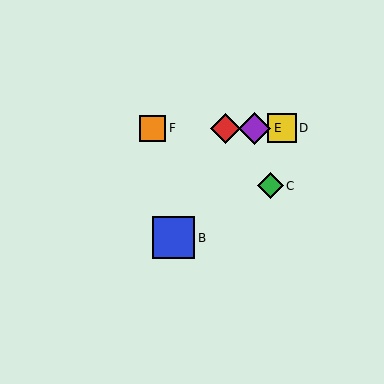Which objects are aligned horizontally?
Objects A, D, E, F are aligned horizontally.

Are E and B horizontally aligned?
No, E is at y≈128 and B is at y≈238.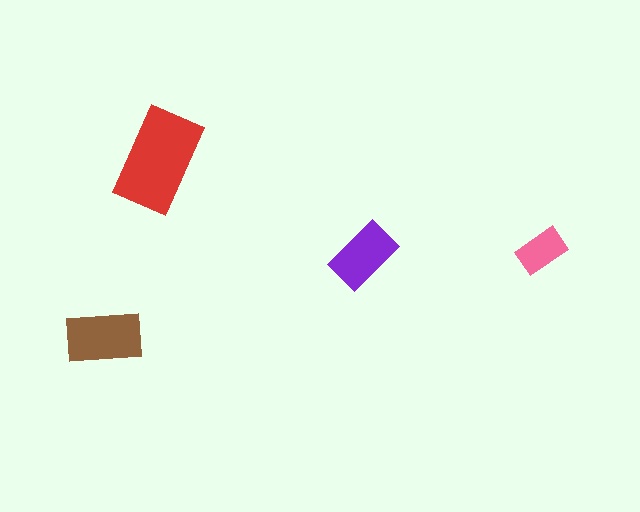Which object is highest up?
The red rectangle is topmost.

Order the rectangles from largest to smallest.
the red one, the brown one, the purple one, the pink one.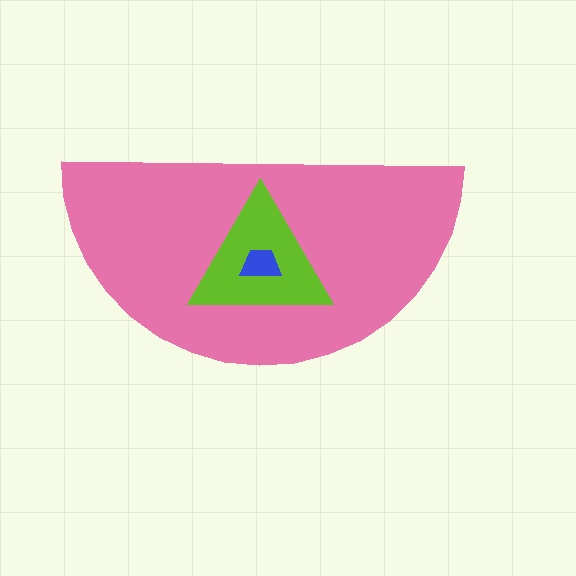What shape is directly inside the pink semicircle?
The lime triangle.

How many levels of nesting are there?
3.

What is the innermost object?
The blue trapezoid.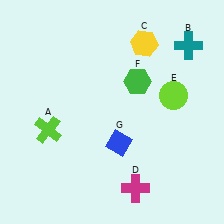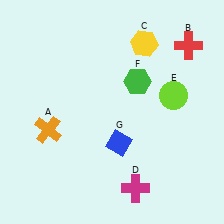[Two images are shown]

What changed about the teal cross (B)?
In Image 1, B is teal. In Image 2, it changed to red.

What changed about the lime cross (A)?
In Image 1, A is lime. In Image 2, it changed to orange.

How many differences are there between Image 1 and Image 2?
There are 2 differences between the two images.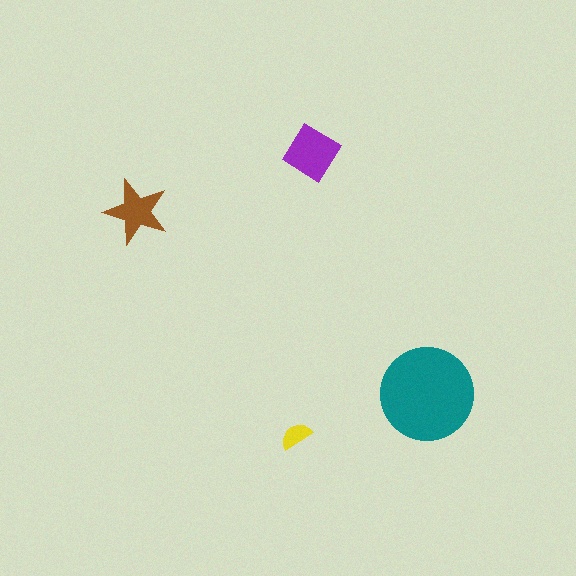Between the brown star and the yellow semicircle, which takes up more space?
The brown star.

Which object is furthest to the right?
The teal circle is rightmost.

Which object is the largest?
The teal circle.